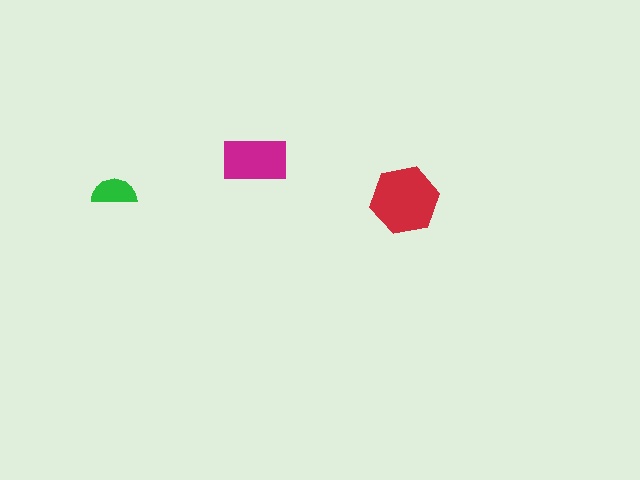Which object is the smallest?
The green semicircle.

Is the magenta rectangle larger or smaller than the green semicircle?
Larger.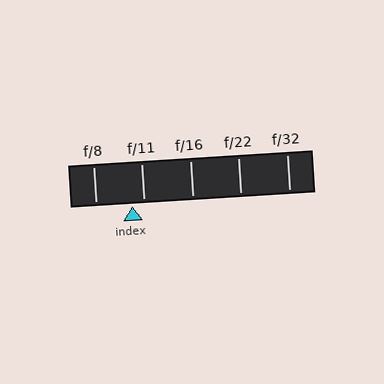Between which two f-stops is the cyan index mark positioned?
The index mark is between f/8 and f/11.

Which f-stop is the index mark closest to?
The index mark is closest to f/11.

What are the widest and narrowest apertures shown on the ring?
The widest aperture shown is f/8 and the narrowest is f/32.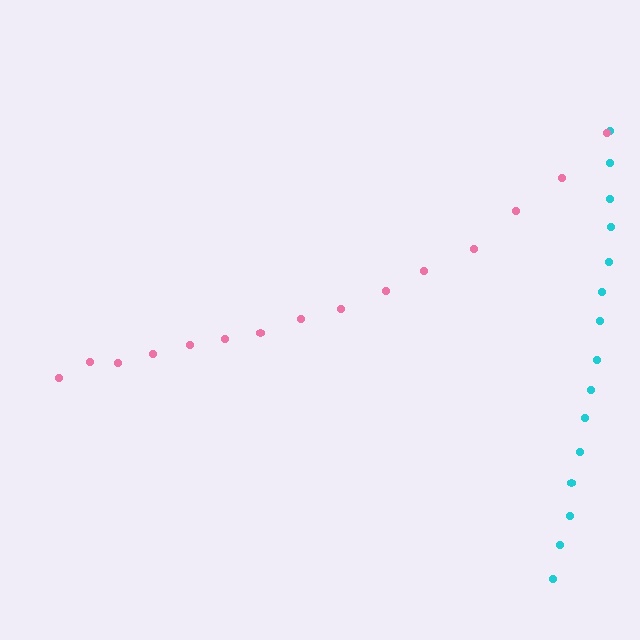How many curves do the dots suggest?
There are 2 distinct paths.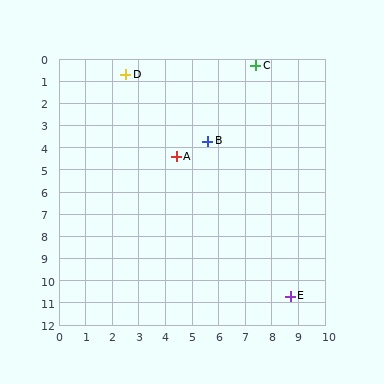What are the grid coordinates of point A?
Point A is at approximately (4.4, 4.4).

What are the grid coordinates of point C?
Point C is at approximately (7.4, 0.3).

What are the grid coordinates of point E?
Point E is at approximately (8.7, 10.7).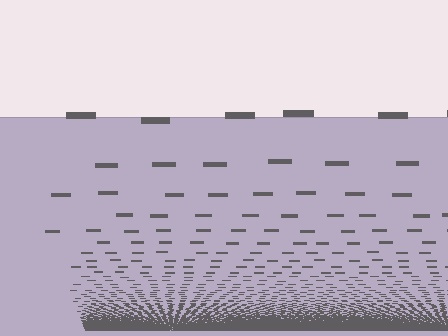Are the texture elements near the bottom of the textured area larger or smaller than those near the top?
Smaller. The gradient is inverted — elements near the bottom are smaller and denser.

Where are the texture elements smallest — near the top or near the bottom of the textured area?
Near the bottom.